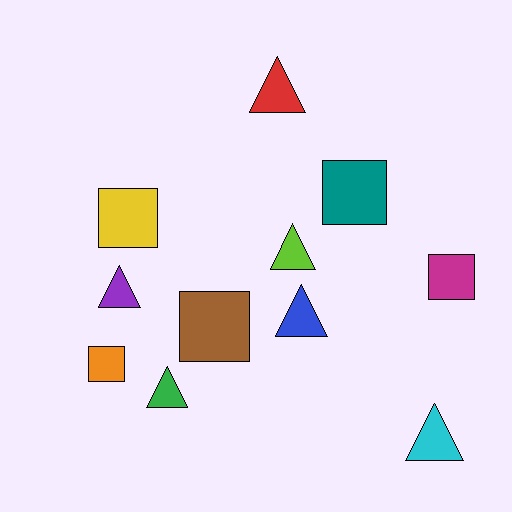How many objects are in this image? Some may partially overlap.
There are 11 objects.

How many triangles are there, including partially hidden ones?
There are 6 triangles.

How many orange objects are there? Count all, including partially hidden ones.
There is 1 orange object.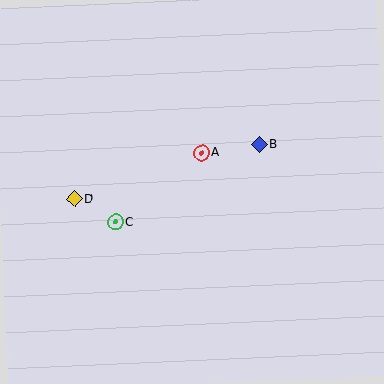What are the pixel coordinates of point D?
Point D is at (74, 199).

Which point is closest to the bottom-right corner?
Point B is closest to the bottom-right corner.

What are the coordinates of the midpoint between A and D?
The midpoint between A and D is at (138, 176).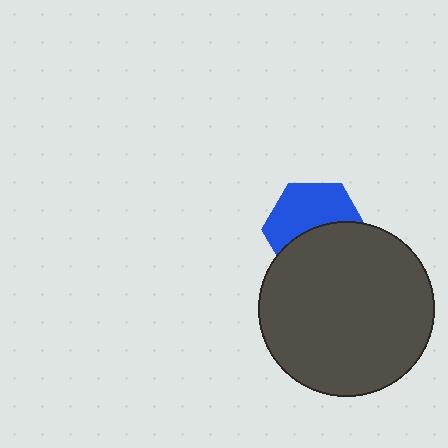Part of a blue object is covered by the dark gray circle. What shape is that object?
It is a hexagon.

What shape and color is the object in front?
The object in front is a dark gray circle.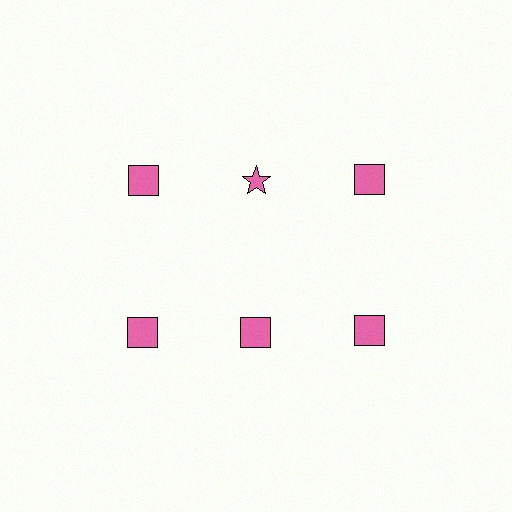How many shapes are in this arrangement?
There are 6 shapes arranged in a grid pattern.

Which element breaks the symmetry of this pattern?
The pink star in the top row, second from left column breaks the symmetry. All other shapes are pink squares.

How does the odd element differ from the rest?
It has a different shape: star instead of square.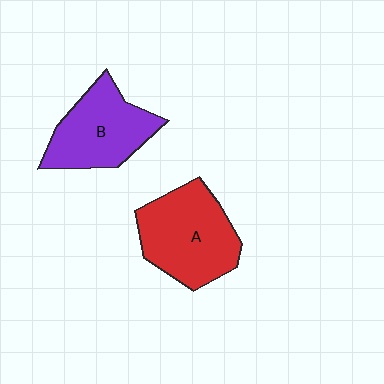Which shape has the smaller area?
Shape B (purple).